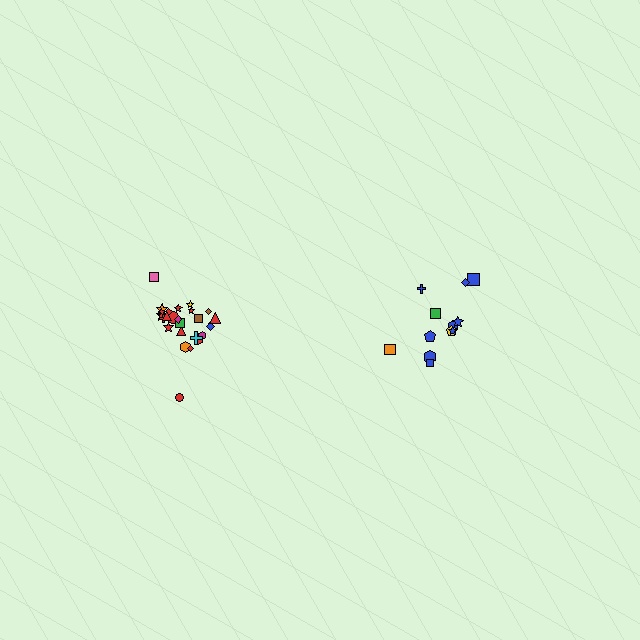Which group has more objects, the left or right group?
The left group.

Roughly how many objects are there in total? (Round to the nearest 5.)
Roughly 35 objects in total.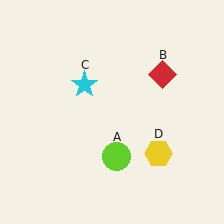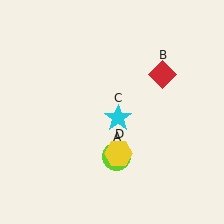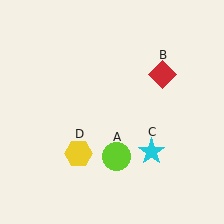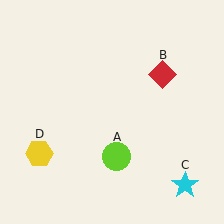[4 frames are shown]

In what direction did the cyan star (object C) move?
The cyan star (object C) moved down and to the right.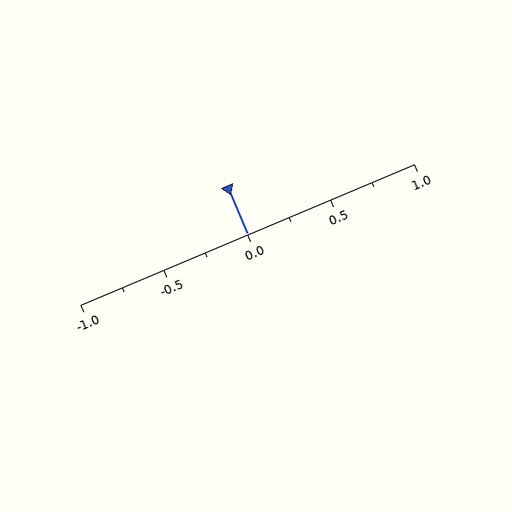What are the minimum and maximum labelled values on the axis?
The axis runs from -1.0 to 1.0.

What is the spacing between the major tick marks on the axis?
The major ticks are spaced 0.5 apart.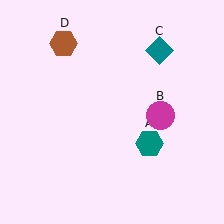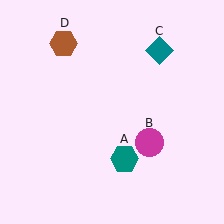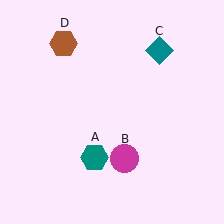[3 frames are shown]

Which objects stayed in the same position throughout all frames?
Teal diamond (object C) and brown hexagon (object D) remained stationary.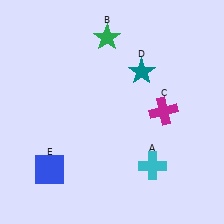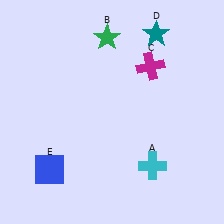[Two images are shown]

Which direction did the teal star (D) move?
The teal star (D) moved up.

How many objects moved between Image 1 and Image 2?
2 objects moved between the two images.